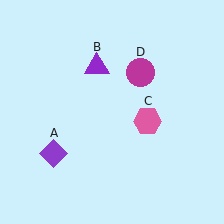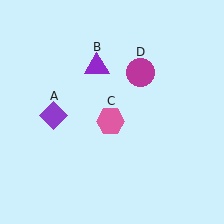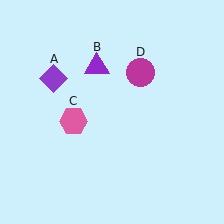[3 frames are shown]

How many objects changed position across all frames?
2 objects changed position: purple diamond (object A), pink hexagon (object C).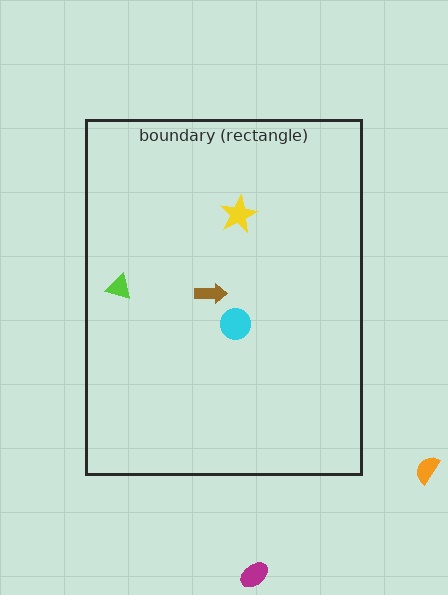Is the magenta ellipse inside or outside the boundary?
Outside.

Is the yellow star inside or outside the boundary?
Inside.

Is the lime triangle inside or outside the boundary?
Inside.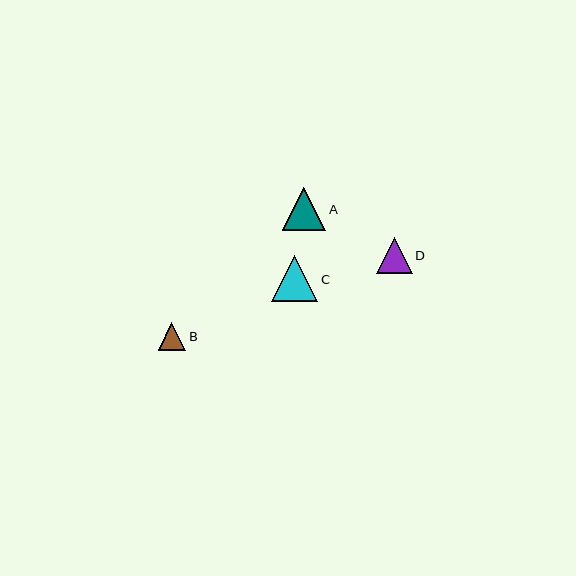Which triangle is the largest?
Triangle C is the largest with a size of approximately 47 pixels.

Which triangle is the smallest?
Triangle B is the smallest with a size of approximately 28 pixels.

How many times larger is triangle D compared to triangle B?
Triangle D is approximately 1.3 times the size of triangle B.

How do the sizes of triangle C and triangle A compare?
Triangle C and triangle A are approximately the same size.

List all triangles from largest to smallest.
From largest to smallest: C, A, D, B.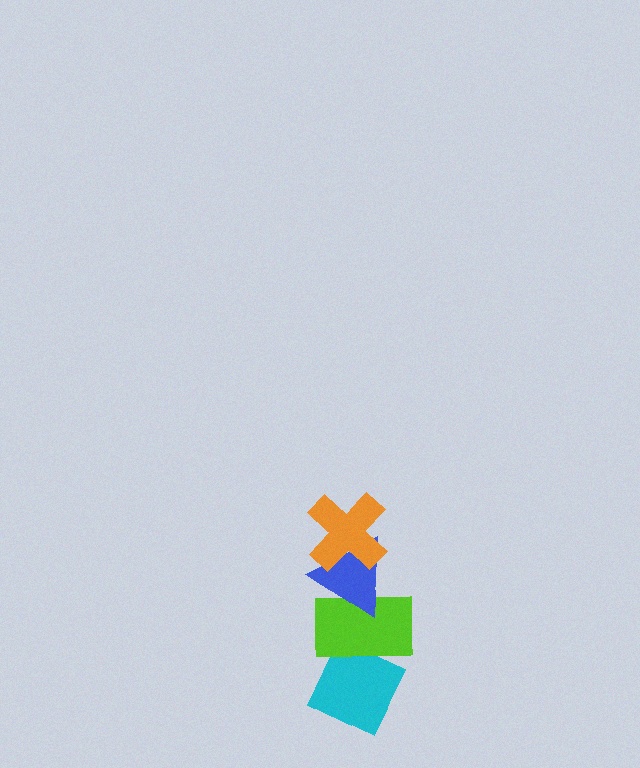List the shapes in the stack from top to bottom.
From top to bottom: the orange cross, the blue triangle, the lime rectangle, the cyan diamond.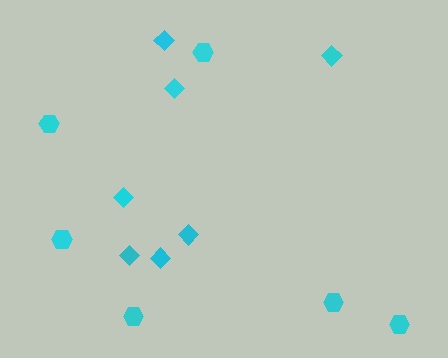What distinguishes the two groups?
There are 2 groups: one group of hexagons (6) and one group of diamonds (7).